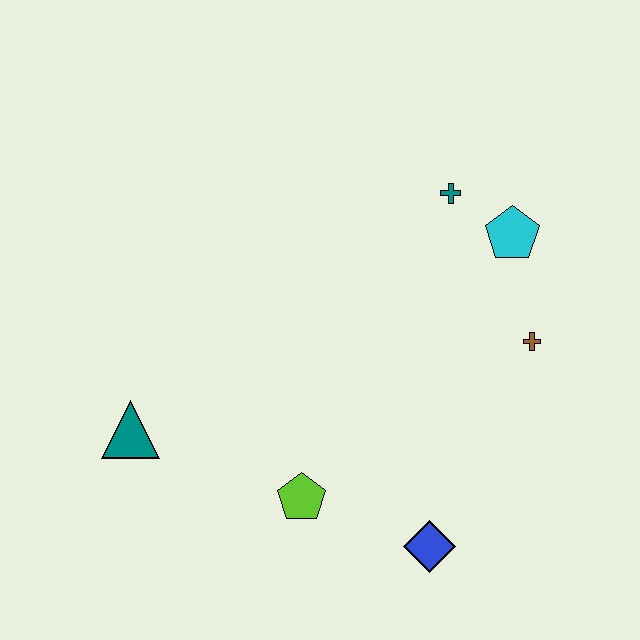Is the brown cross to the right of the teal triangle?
Yes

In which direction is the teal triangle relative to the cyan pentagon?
The teal triangle is to the left of the cyan pentagon.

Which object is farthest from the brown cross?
The teal triangle is farthest from the brown cross.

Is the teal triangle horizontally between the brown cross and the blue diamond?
No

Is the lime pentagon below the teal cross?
Yes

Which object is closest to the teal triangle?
The lime pentagon is closest to the teal triangle.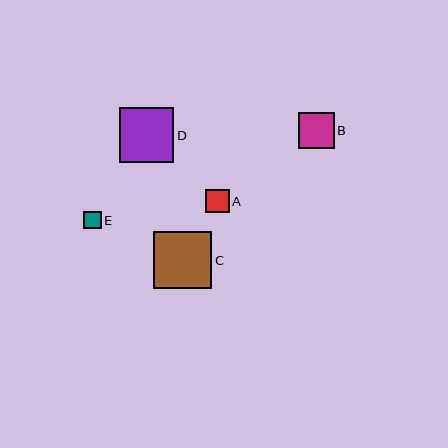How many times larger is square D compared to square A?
Square D is approximately 2.3 times the size of square A.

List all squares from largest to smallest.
From largest to smallest: C, D, B, A, E.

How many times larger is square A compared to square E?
Square A is approximately 1.4 times the size of square E.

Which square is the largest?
Square C is the largest with a size of approximately 58 pixels.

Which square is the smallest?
Square E is the smallest with a size of approximately 17 pixels.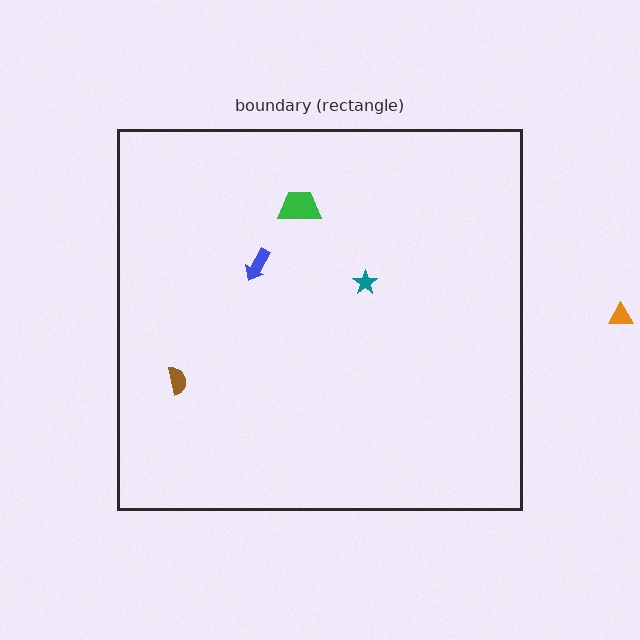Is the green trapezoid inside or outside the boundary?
Inside.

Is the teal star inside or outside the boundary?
Inside.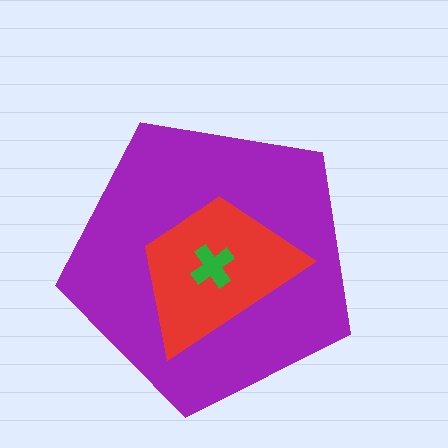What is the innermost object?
The green cross.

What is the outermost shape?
The purple pentagon.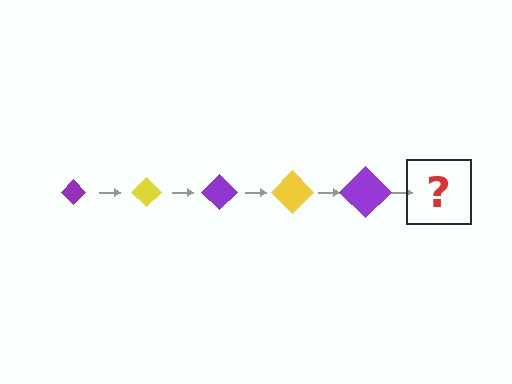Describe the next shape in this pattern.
It should be a yellow diamond, larger than the previous one.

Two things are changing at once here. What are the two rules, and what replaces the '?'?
The two rules are that the diamond grows larger each step and the color cycles through purple and yellow. The '?' should be a yellow diamond, larger than the previous one.